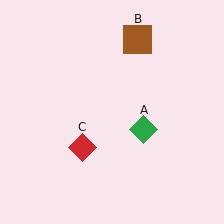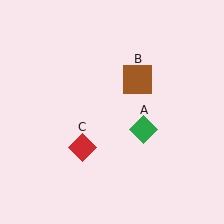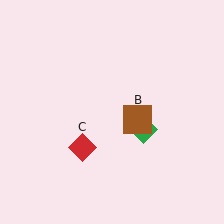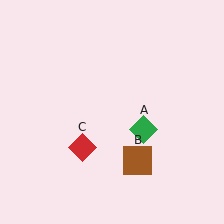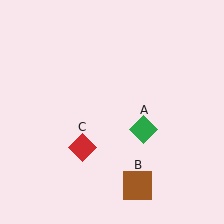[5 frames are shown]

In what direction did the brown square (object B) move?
The brown square (object B) moved down.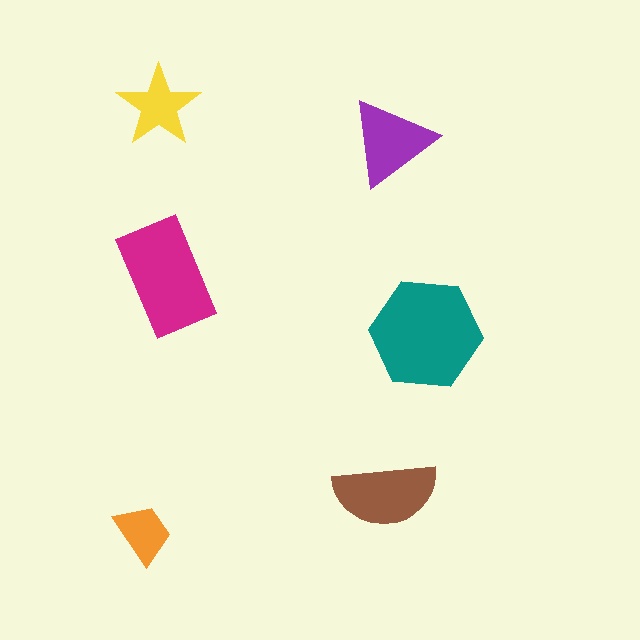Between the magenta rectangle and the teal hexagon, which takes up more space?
The teal hexagon.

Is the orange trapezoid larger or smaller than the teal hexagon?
Smaller.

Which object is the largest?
The teal hexagon.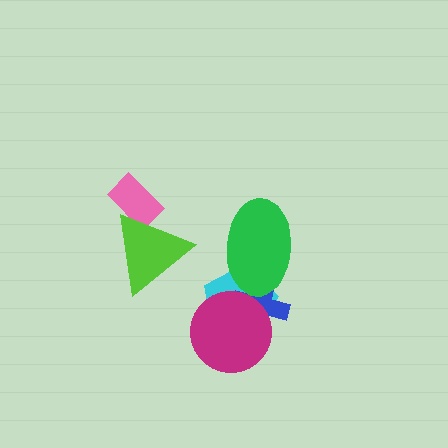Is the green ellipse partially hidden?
No, no other shape covers it.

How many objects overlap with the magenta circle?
2 objects overlap with the magenta circle.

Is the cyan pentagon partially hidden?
Yes, it is partially covered by another shape.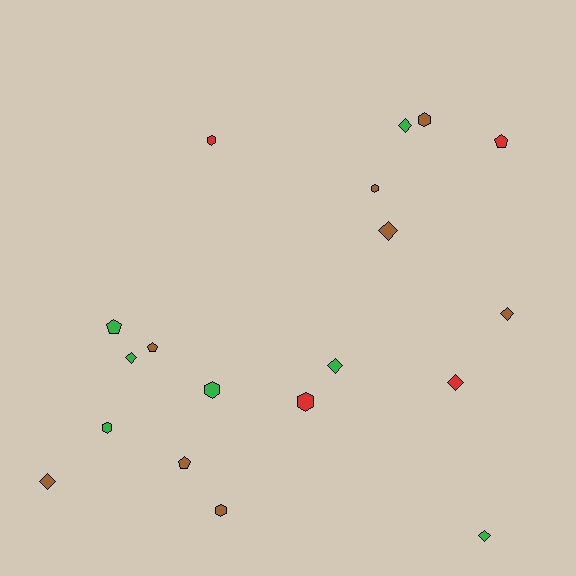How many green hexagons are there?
There are 2 green hexagons.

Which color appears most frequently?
Brown, with 8 objects.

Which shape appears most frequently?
Diamond, with 8 objects.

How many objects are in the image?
There are 19 objects.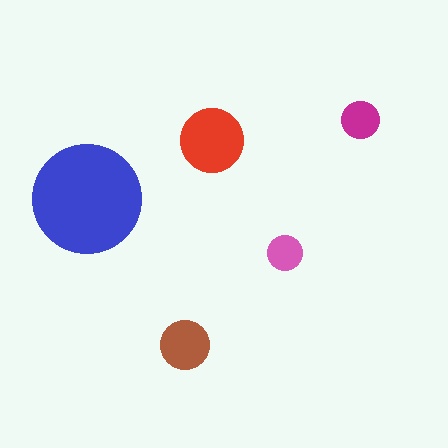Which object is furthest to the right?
The magenta circle is rightmost.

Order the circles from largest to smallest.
the blue one, the red one, the brown one, the magenta one, the pink one.